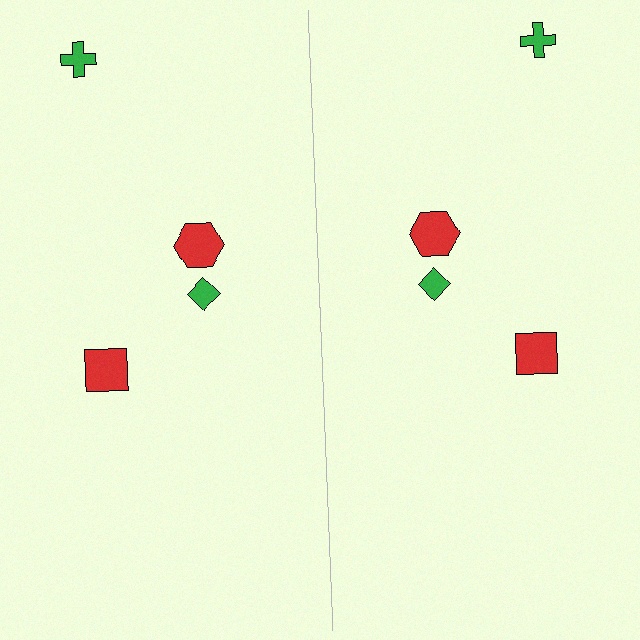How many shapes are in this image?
There are 8 shapes in this image.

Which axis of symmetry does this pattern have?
The pattern has a vertical axis of symmetry running through the center of the image.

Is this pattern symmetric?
Yes, this pattern has bilateral (reflection) symmetry.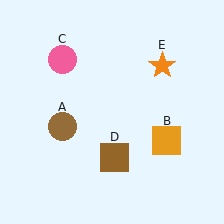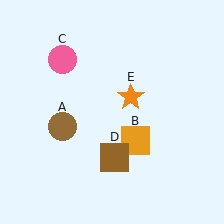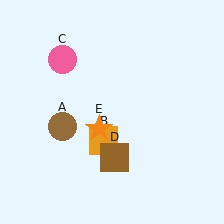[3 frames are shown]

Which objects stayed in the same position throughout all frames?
Brown circle (object A) and pink circle (object C) and brown square (object D) remained stationary.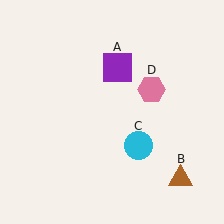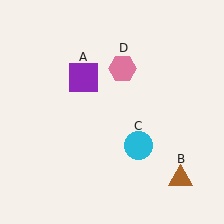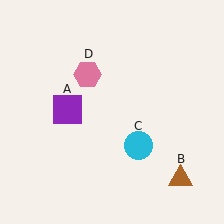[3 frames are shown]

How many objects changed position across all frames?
2 objects changed position: purple square (object A), pink hexagon (object D).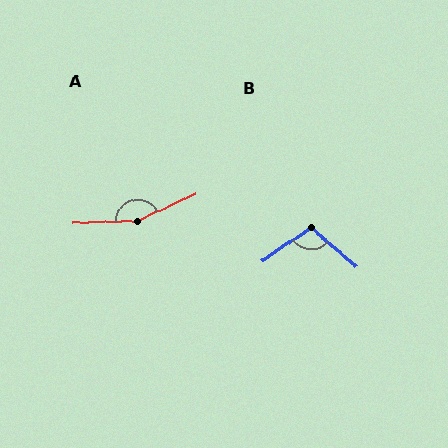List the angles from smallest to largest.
B (106°), A (157°).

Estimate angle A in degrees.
Approximately 157 degrees.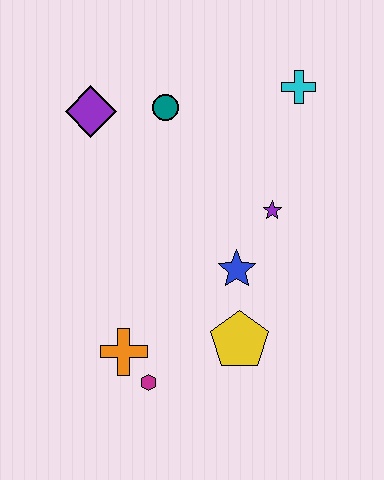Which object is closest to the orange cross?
The magenta hexagon is closest to the orange cross.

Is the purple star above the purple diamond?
No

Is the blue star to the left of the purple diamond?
No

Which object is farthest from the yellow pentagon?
The purple diamond is farthest from the yellow pentagon.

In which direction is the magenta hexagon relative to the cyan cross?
The magenta hexagon is below the cyan cross.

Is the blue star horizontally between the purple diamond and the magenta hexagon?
No